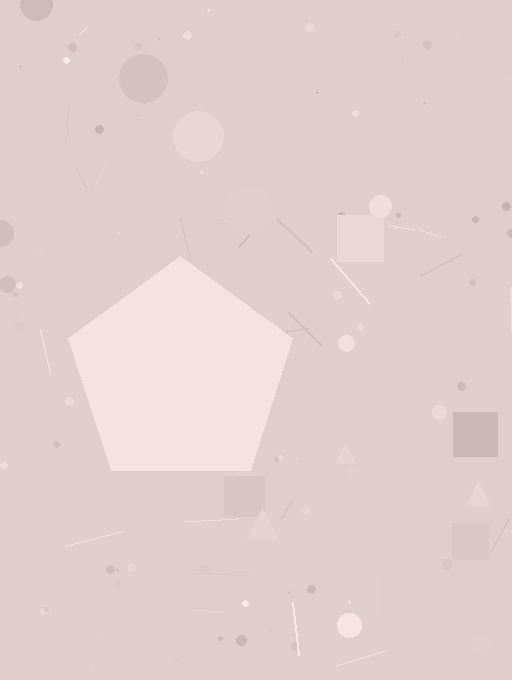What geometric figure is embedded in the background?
A pentagon is embedded in the background.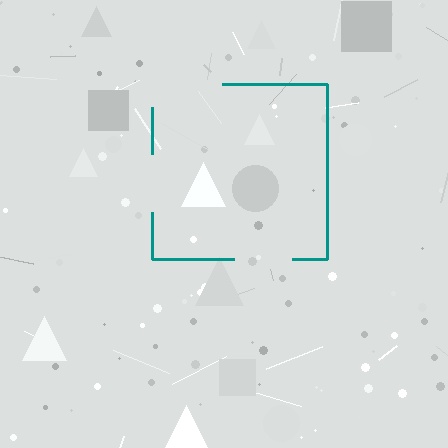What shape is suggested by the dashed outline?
The dashed outline suggests a square.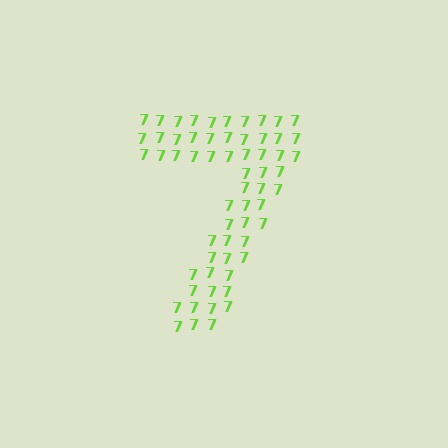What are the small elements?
The small elements are digit 7's.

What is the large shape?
The large shape is the digit 7.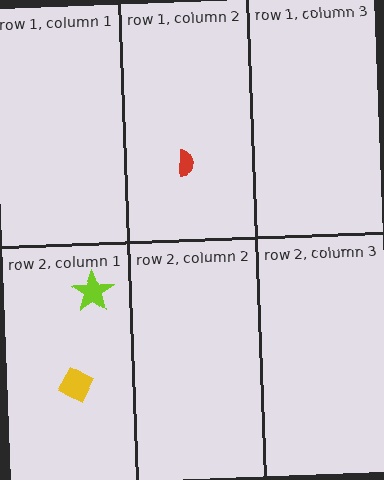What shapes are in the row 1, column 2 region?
The red semicircle.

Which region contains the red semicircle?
The row 1, column 2 region.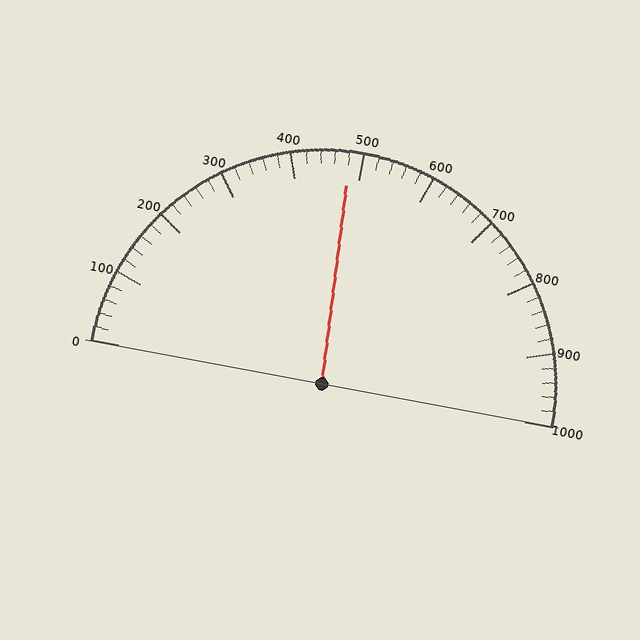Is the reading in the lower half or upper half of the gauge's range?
The reading is in the lower half of the range (0 to 1000).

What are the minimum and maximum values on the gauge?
The gauge ranges from 0 to 1000.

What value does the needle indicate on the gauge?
The needle indicates approximately 480.